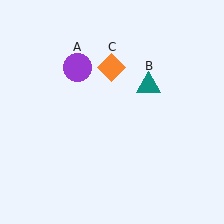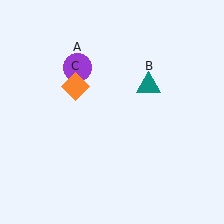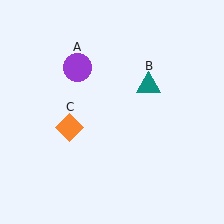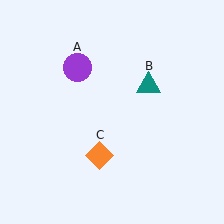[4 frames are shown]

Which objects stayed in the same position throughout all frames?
Purple circle (object A) and teal triangle (object B) remained stationary.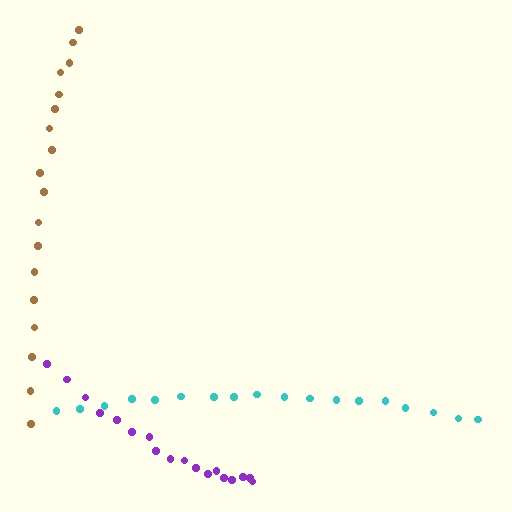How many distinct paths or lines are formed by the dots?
There are 3 distinct paths.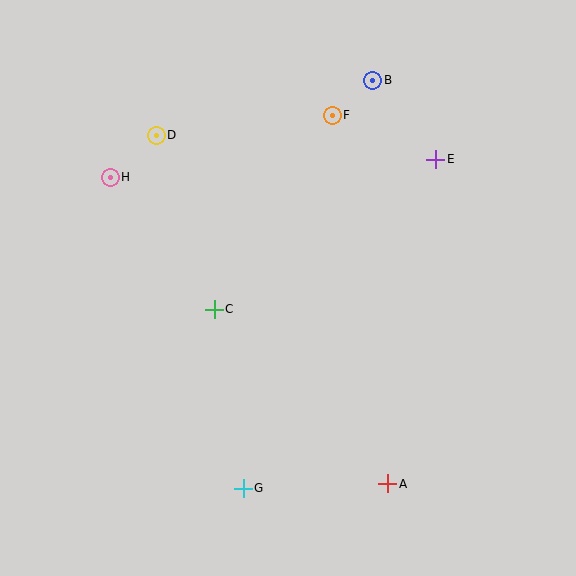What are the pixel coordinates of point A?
Point A is at (388, 484).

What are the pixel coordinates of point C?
Point C is at (214, 309).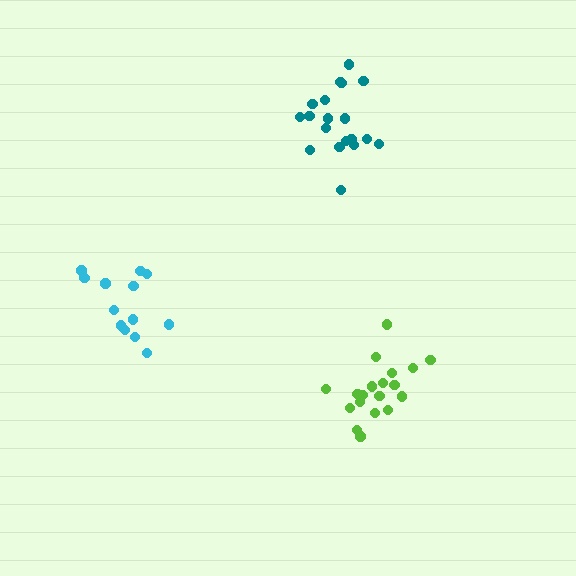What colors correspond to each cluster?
The clusters are colored: teal, cyan, lime.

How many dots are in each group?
Group 1: 19 dots, Group 2: 13 dots, Group 3: 19 dots (51 total).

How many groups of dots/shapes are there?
There are 3 groups.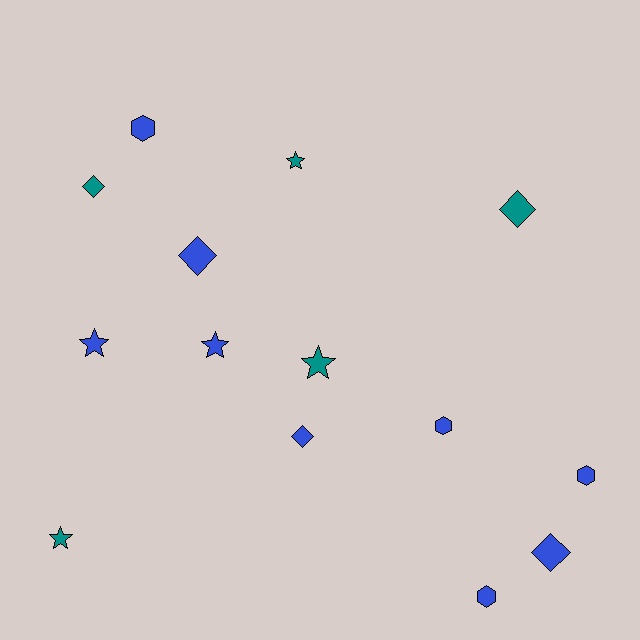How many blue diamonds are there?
There are 3 blue diamonds.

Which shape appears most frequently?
Star, with 5 objects.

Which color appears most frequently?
Blue, with 9 objects.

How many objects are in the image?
There are 14 objects.